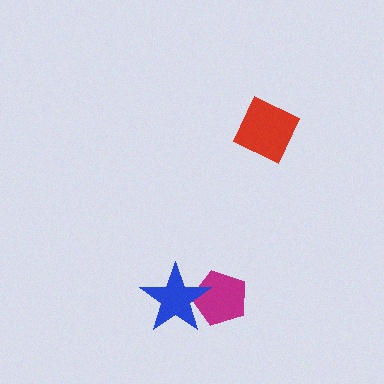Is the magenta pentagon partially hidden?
Yes, it is partially covered by another shape.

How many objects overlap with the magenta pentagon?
1 object overlaps with the magenta pentagon.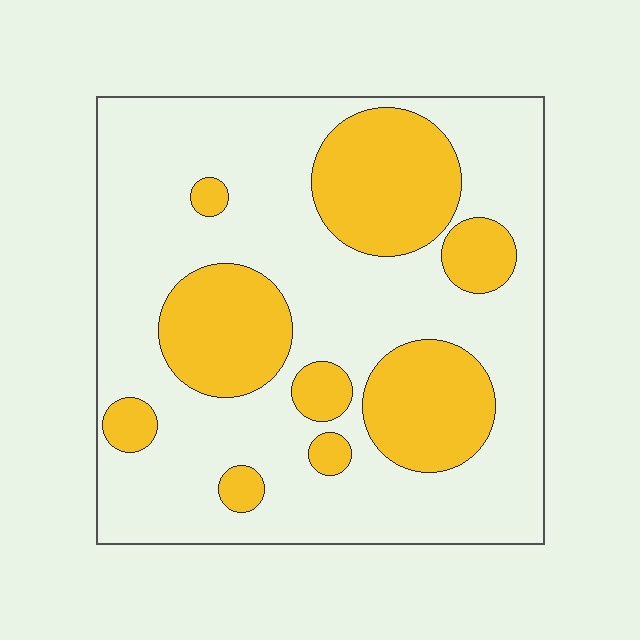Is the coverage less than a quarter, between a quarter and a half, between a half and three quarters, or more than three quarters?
Between a quarter and a half.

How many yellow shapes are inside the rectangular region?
9.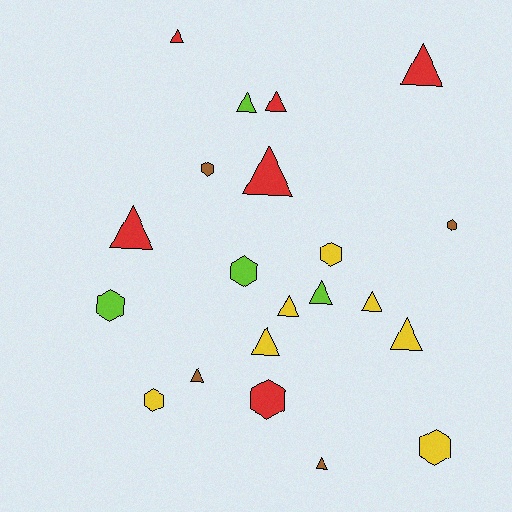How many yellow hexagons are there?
There are 3 yellow hexagons.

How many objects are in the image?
There are 21 objects.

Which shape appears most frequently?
Triangle, with 13 objects.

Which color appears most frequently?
Yellow, with 7 objects.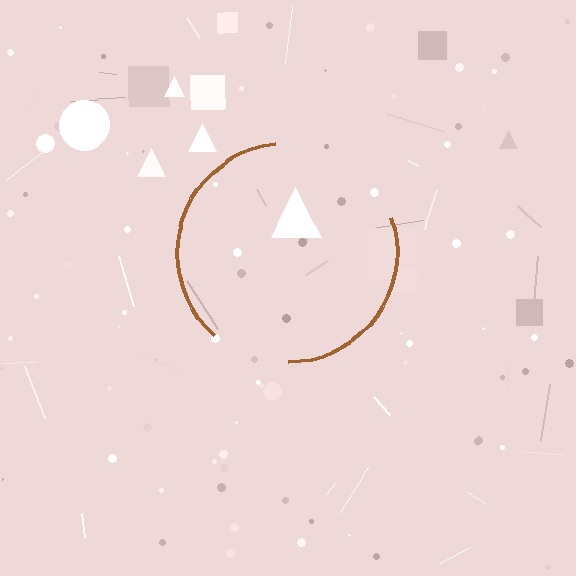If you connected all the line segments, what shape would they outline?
They would outline a circle.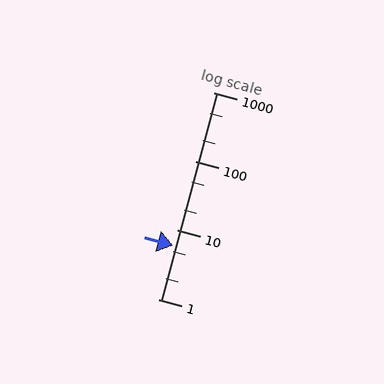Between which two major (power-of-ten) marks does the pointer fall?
The pointer is between 1 and 10.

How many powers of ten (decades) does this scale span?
The scale spans 3 decades, from 1 to 1000.